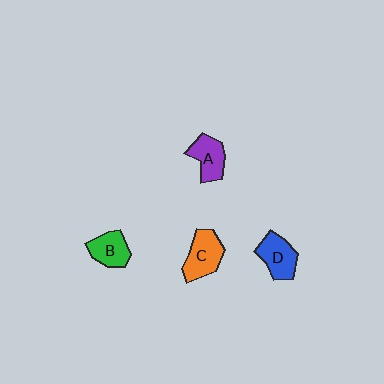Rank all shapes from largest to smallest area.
From largest to smallest: C (orange), D (blue), A (purple), B (green).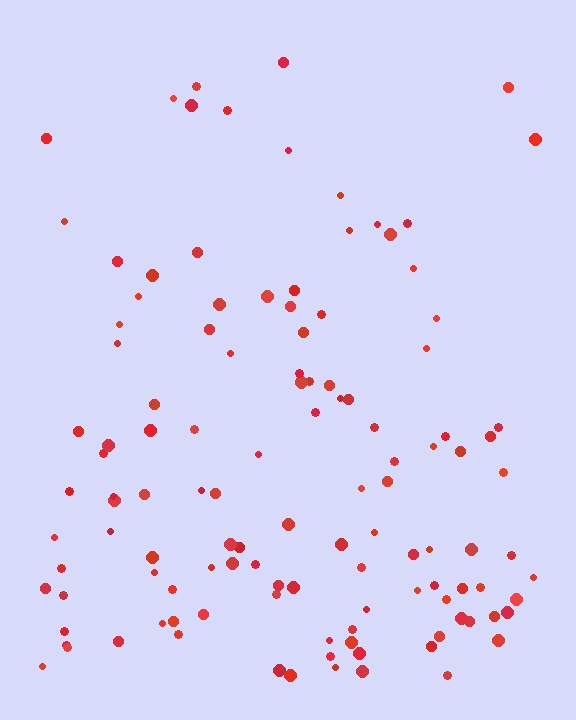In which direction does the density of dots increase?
From top to bottom, with the bottom side densest.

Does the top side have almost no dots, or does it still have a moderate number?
Still a moderate number, just noticeably fewer than the bottom.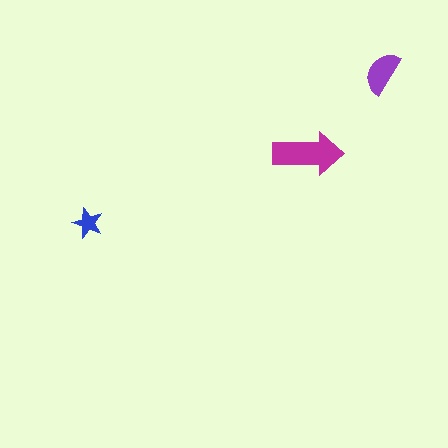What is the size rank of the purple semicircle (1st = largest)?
2nd.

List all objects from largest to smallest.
The magenta arrow, the purple semicircle, the blue star.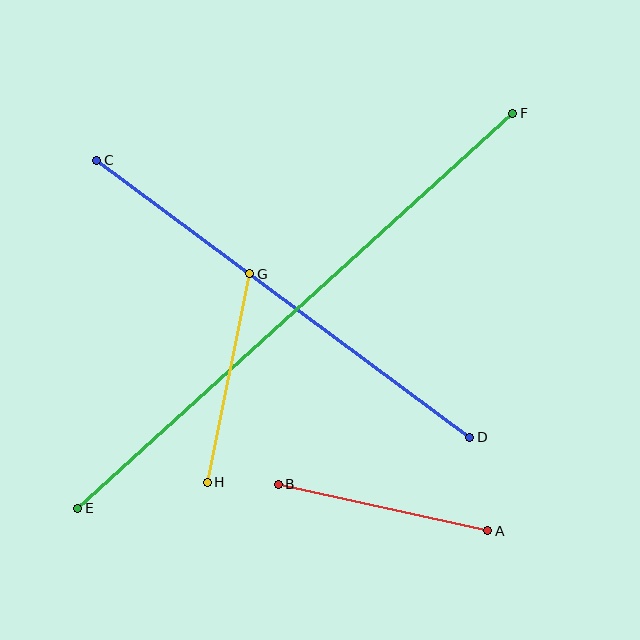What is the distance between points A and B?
The distance is approximately 215 pixels.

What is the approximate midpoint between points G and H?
The midpoint is at approximately (229, 378) pixels.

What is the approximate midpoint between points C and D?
The midpoint is at approximately (283, 299) pixels.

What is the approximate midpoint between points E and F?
The midpoint is at approximately (295, 311) pixels.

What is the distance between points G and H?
The distance is approximately 213 pixels.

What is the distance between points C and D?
The distance is approximately 465 pixels.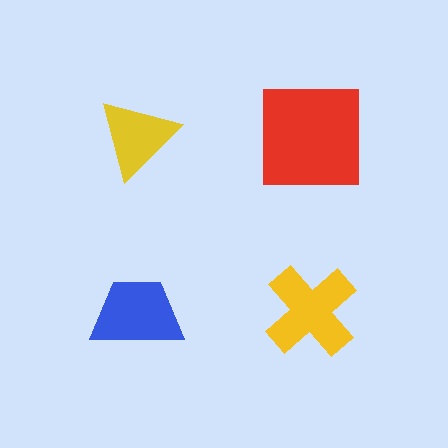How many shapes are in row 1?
2 shapes.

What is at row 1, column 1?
A yellow triangle.